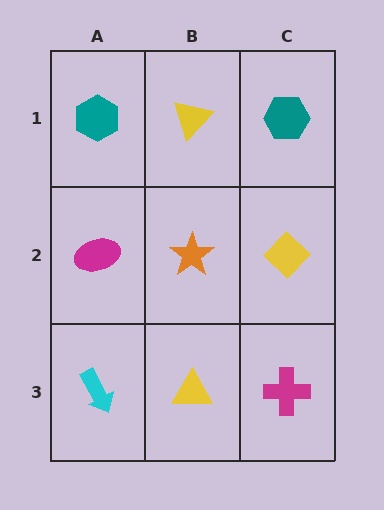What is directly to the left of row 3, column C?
A yellow triangle.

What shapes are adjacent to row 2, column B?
A yellow triangle (row 1, column B), a yellow triangle (row 3, column B), a magenta ellipse (row 2, column A), a yellow diamond (row 2, column C).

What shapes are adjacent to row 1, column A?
A magenta ellipse (row 2, column A), a yellow triangle (row 1, column B).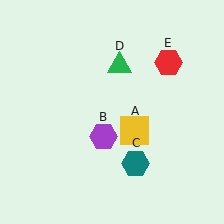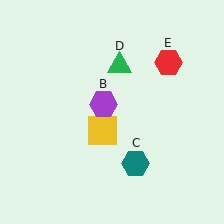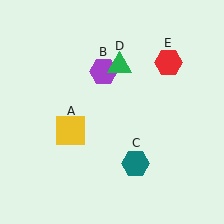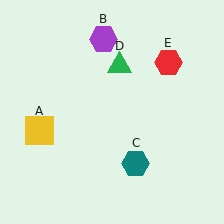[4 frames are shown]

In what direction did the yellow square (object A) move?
The yellow square (object A) moved left.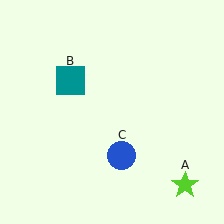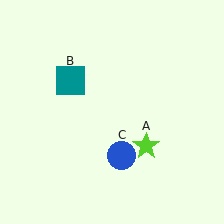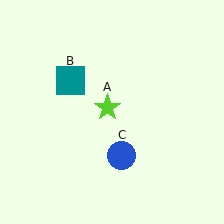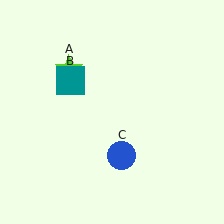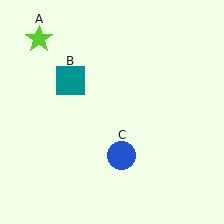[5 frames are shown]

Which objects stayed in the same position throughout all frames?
Teal square (object B) and blue circle (object C) remained stationary.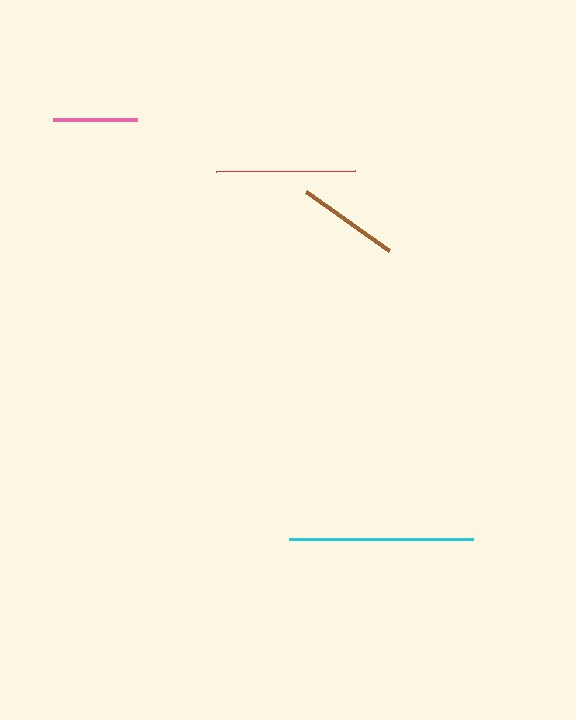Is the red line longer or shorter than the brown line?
The red line is longer than the brown line.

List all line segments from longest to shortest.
From longest to shortest: cyan, red, brown, pink.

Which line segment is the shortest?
The pink line is the shortest at approximately 84 pixels.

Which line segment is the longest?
The cyan line is the longest at approximately 184 pixels.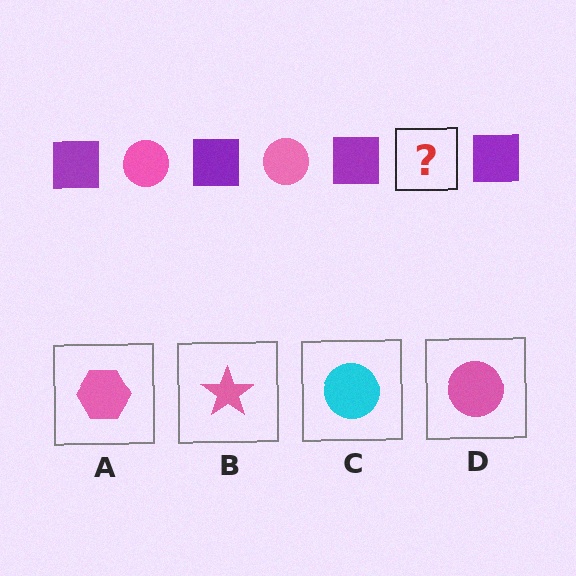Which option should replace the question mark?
Option D.